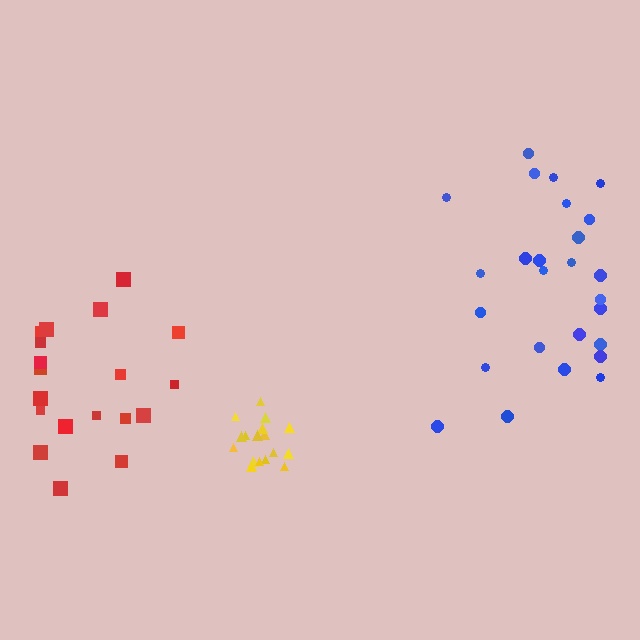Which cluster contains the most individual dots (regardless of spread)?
Blue (27).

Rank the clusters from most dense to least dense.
yellow, blue, red.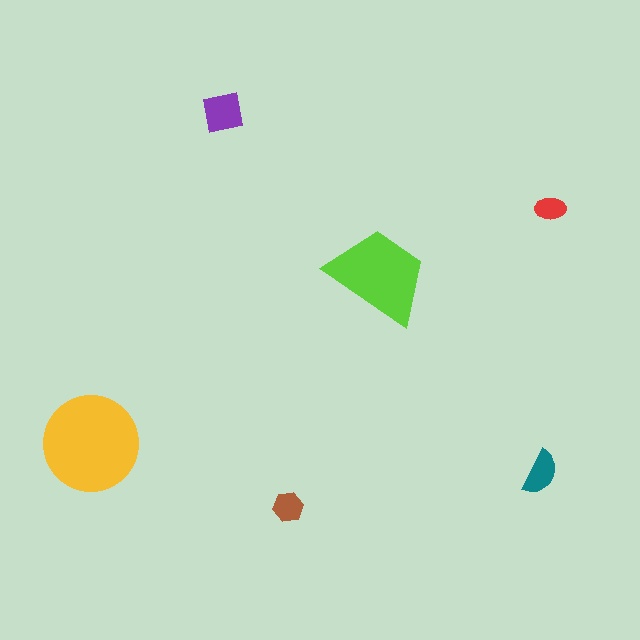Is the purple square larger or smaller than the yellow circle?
Smaller.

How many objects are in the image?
There are 6 objects in the image.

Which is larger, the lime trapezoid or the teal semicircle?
The lime trapezoid.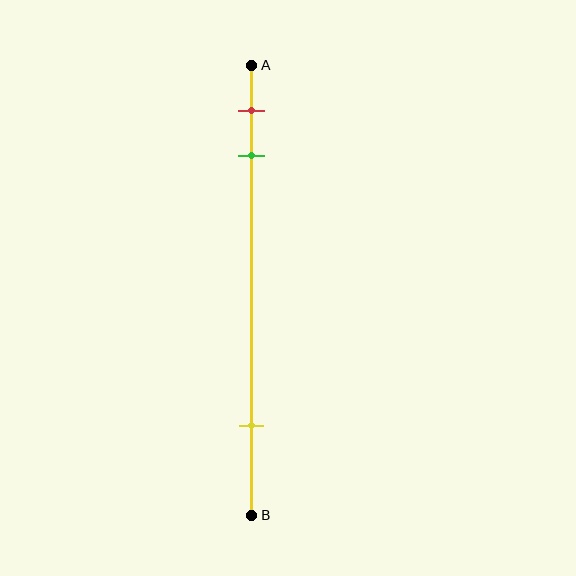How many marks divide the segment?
There are 3 marks dividing the segment.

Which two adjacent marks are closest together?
The red and green marks are the closest adjacent pair.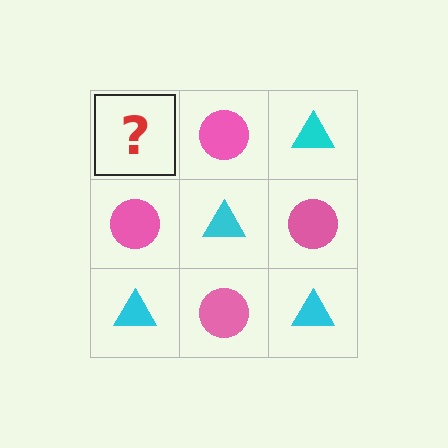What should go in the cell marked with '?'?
The missing cell should contain a cyan triangle.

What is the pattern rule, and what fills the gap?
The rule is that it alternates cyan triangle and pink circle in a checkerboard pattern. The gap should be filled with a cyan triangle.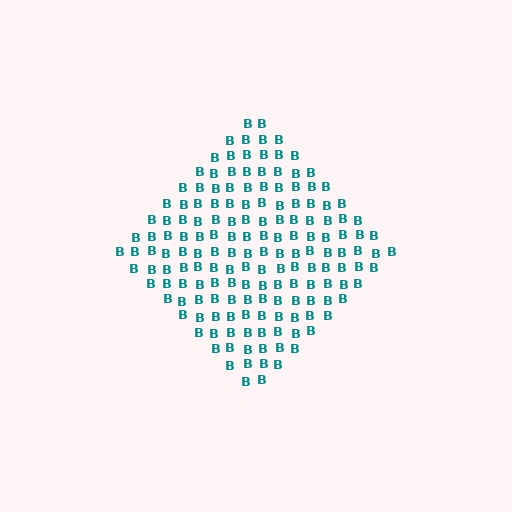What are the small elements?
The small elements are letter B's.